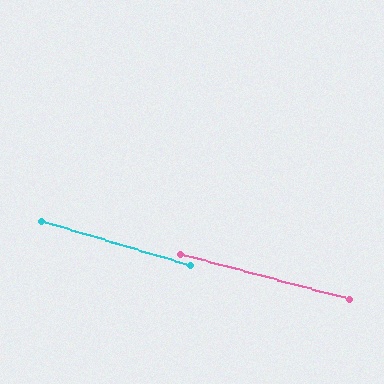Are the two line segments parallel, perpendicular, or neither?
Parallel — their directions differ by only 1.7°.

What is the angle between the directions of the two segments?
Approximately 2 degrees.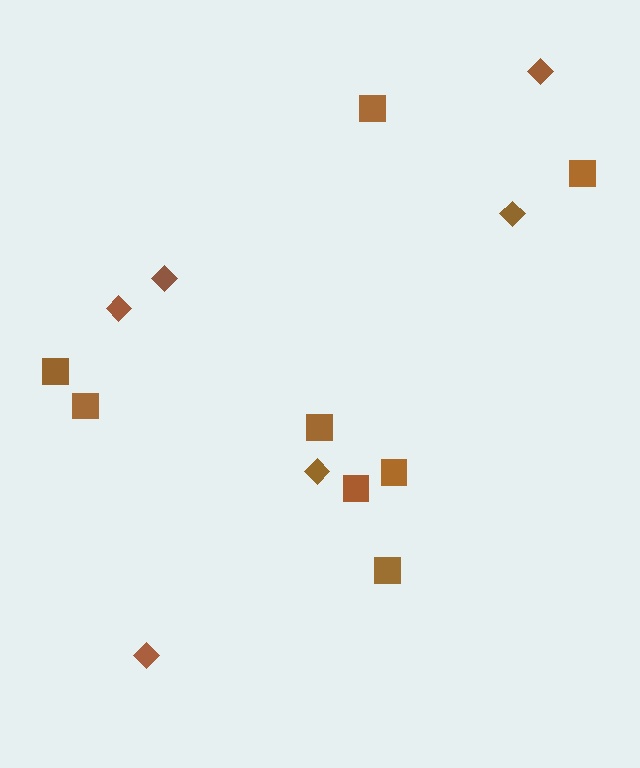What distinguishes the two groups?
There are 2 groups: one group of diamonds (6) and one group of squares (8).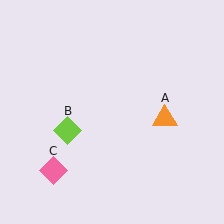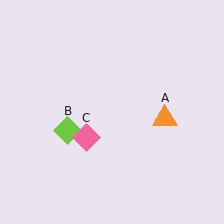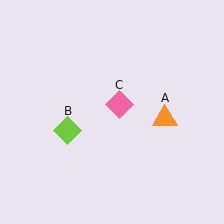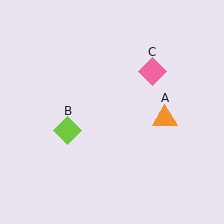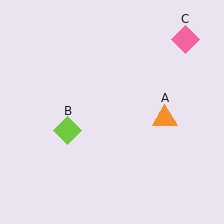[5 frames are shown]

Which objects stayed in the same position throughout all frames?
Orange triangle (object A) and lime diamond (object B) remained stationary.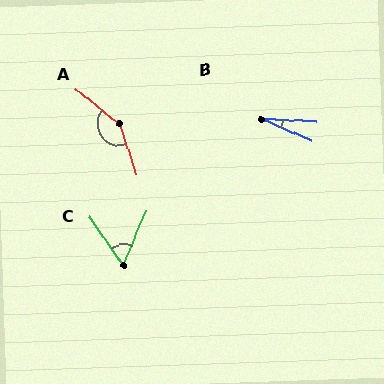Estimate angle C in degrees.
Approximately 58 degrees.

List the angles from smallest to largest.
B (20°), C (58°), A (148°).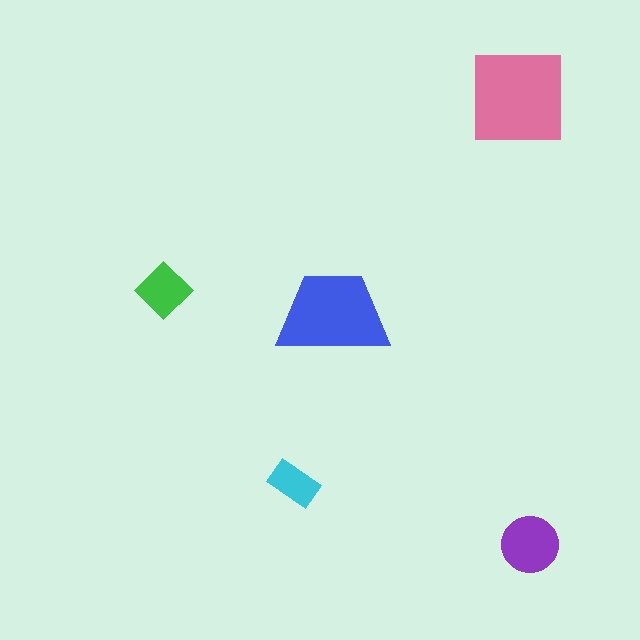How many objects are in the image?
There are 5 objects in the image.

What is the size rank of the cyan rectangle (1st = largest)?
5th.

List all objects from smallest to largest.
The cyan rectangle, the green diamond, the purple circle, the blue trapezoid, the pink square.